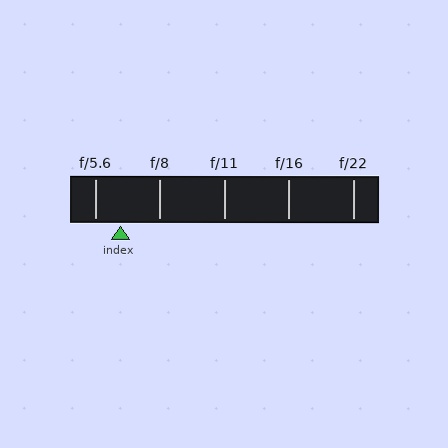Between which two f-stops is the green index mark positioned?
The index mark is between f/5.6 and f/8.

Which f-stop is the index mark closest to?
The index mark is closest to f/5.6.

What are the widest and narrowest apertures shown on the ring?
The widest aperture shown is f/5.6 and the narrowest is f/22.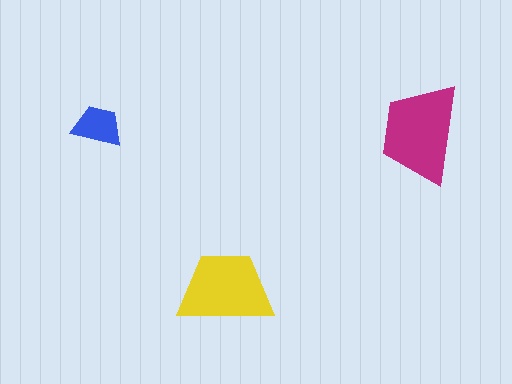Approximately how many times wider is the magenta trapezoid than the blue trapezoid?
About 2 times wider.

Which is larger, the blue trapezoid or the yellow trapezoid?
The yellow one.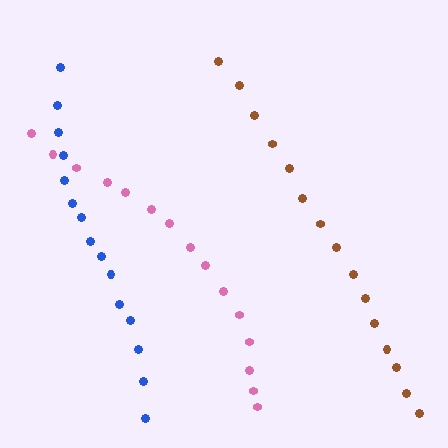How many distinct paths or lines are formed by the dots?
There are 3 distinct paths.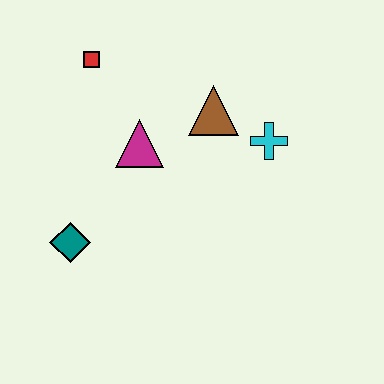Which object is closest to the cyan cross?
The brown triangle is closest to the cyan cross.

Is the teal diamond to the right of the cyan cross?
No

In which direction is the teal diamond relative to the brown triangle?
The teal diamond is to the left of the brown triangle.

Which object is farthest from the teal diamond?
The cyan cross is farthest from the teal diamond.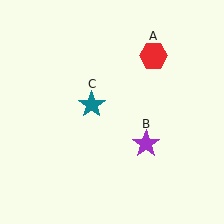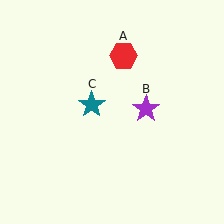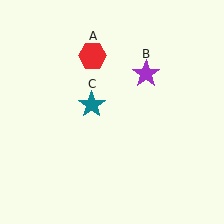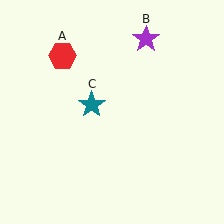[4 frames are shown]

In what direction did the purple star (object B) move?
The purple star (object B) moved up.